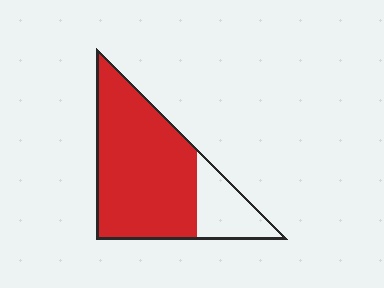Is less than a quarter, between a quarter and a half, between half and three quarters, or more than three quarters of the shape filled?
More than three quarters.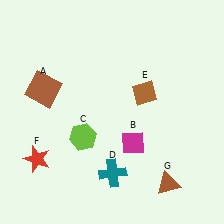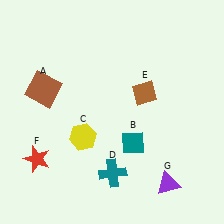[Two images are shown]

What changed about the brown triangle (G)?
In Image 1, G is brown. In Image 2, it changed to purple.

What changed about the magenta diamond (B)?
In Image 1, B is magenta. In Image 2, it changed to teal.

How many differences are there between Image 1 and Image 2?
There are 3 differences between the two images.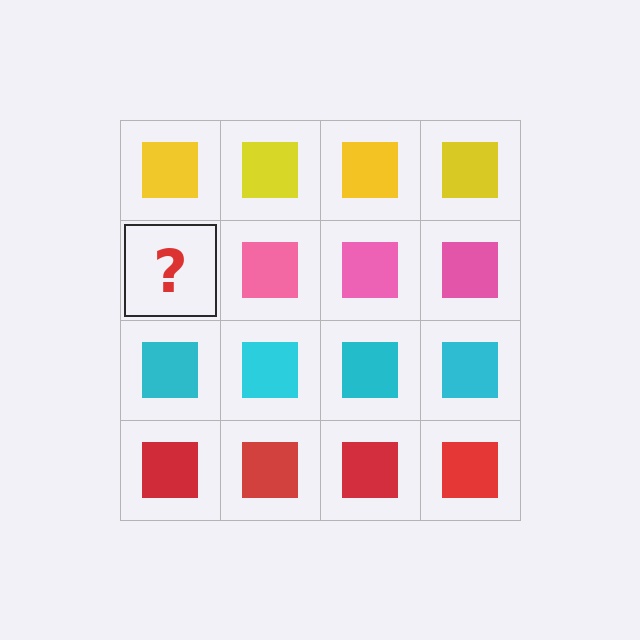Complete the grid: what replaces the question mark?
The question mark should be replaced with a pink square.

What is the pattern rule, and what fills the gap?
The rule is that each row has a consistent color. The gap should be filled with a pink square.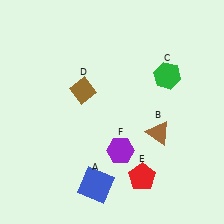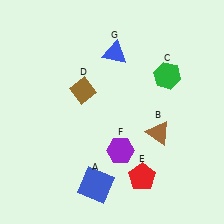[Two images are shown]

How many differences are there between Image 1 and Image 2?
There is 1 difference between the two images.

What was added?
A blue triangle (G) was added in Image 2.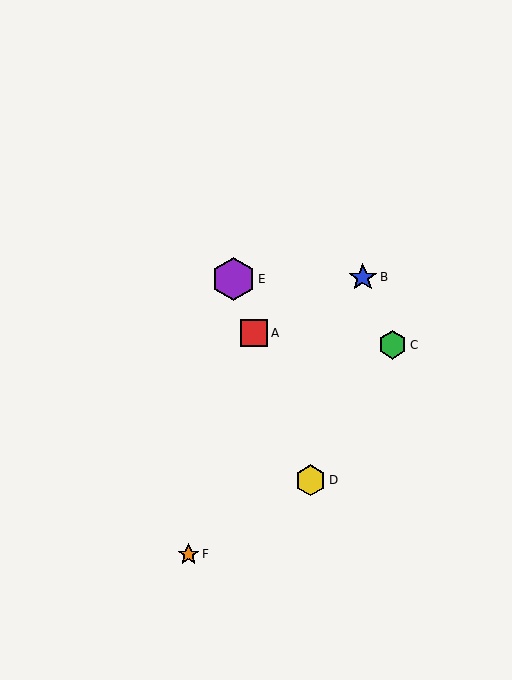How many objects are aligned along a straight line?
3 objects (A, D, E) are aligned along a straight line.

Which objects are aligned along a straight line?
Objects A, D, E are aligned along a straight line.